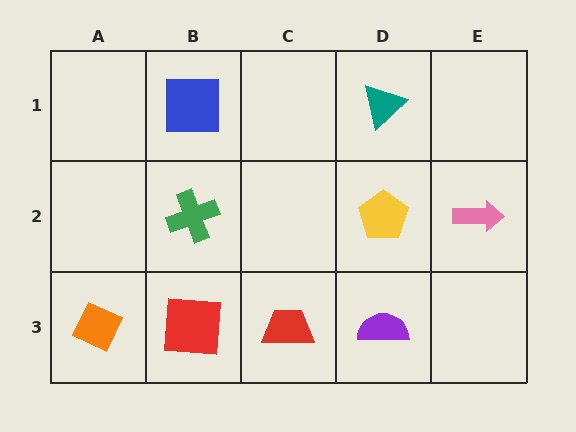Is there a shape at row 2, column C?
No, that cell is empty.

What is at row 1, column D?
A teal triangle.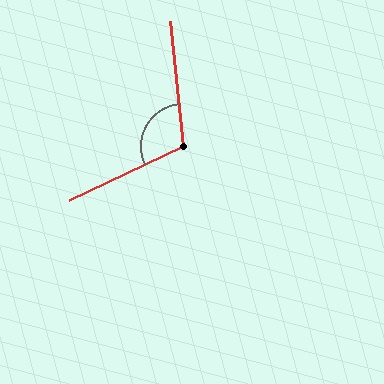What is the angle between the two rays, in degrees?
Approximately 110 degrees.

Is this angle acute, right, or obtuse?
It is obtuse.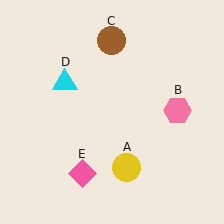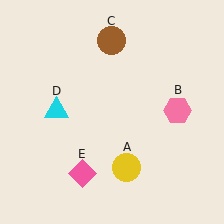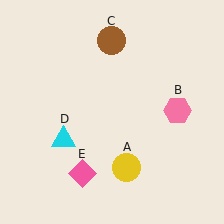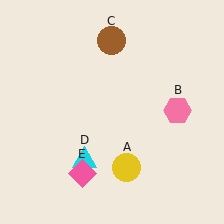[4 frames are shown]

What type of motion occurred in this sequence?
The cyan triangle (object D) rotated counterclockwise around the center of the scene.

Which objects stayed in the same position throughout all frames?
Yellow circle (object A) and pink hexagon (object B) and brown circle (object C) and pink diamond (object E) remained stationary.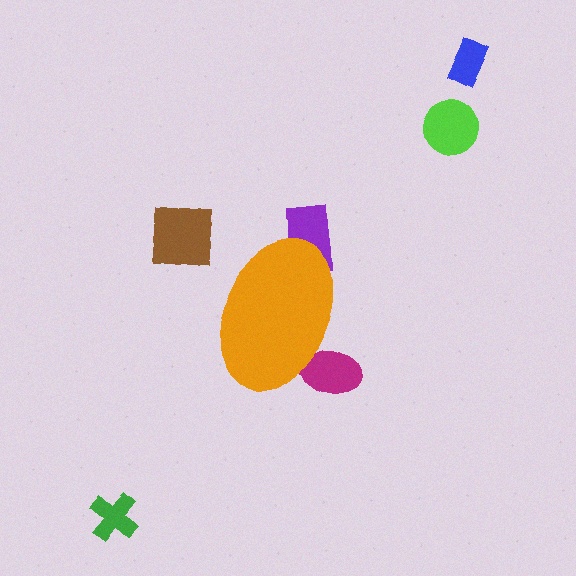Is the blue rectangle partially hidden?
No, the blue rectangle is fully visible.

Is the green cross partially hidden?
No, the green cross is fully visible.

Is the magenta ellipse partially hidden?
Yes, the magenta ellipse is partially hidden behind the orange ellipse.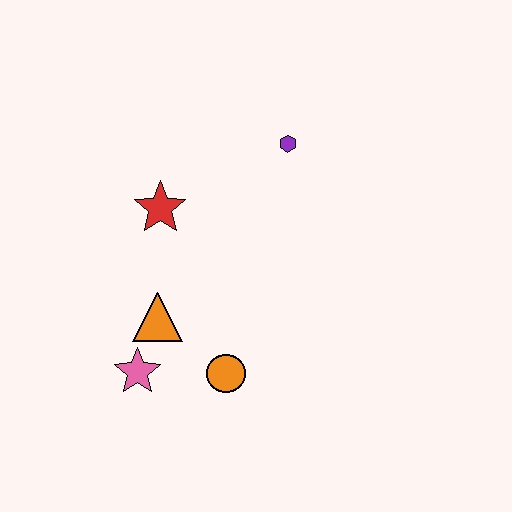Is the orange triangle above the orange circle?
Yes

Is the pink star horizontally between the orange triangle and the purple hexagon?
No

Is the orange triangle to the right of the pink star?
Yes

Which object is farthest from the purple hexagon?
The pink star is farthest from the purple hexagon.